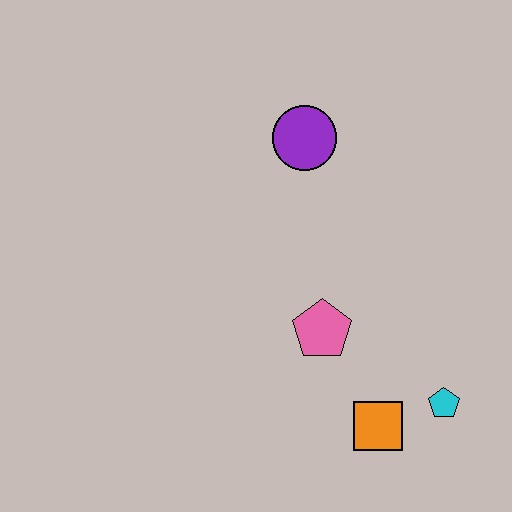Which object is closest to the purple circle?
The pink pentagon is closest to the purple circle.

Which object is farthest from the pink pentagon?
The purple circle is farthest from the pink pentagon.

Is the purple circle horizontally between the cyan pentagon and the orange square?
No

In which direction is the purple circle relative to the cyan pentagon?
The purple circle is above the cyan pentagon.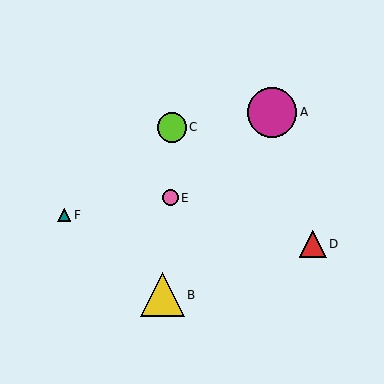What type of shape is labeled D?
Shape D is a red triangle.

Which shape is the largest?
The magenta circle (labeled A) is the largest.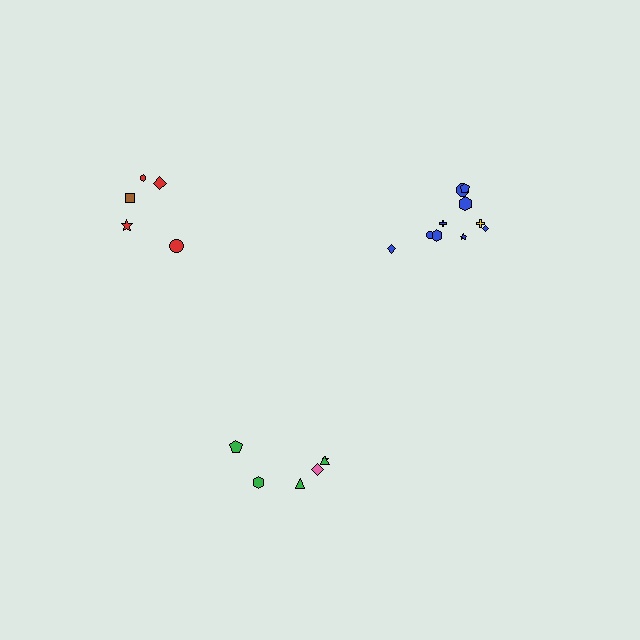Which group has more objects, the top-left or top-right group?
The top-right group.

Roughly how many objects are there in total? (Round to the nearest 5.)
Roughly 20 objects in total.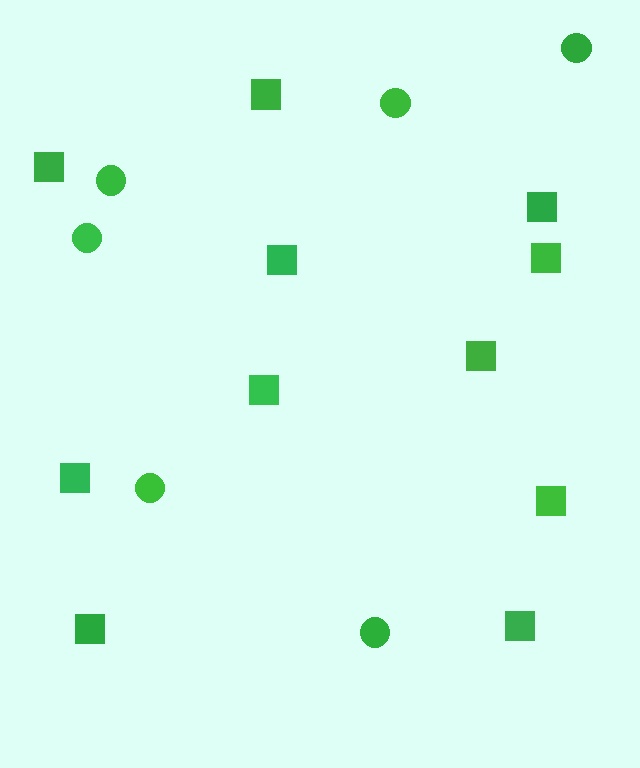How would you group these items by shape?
There are 2 groups: one group of circles (6) and one group of squares (11).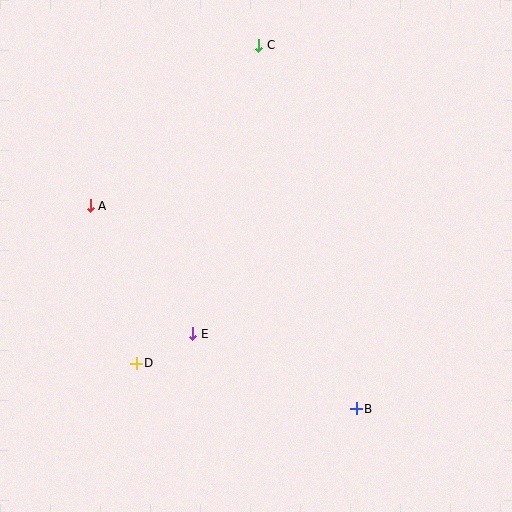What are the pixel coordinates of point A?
Point A is at (90, 206).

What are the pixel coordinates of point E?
Point E is at (193, 334).